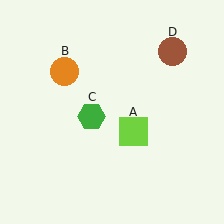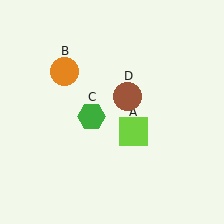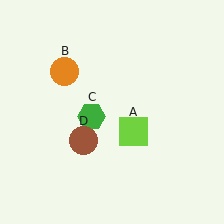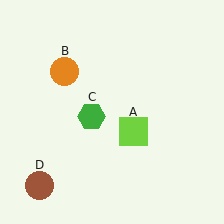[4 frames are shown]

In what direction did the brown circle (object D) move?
The brown circle (object D) moved down and to the left.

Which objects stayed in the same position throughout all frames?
Lime square (object A) and orange circle (object B) and green hexagon (object C) remained stationary.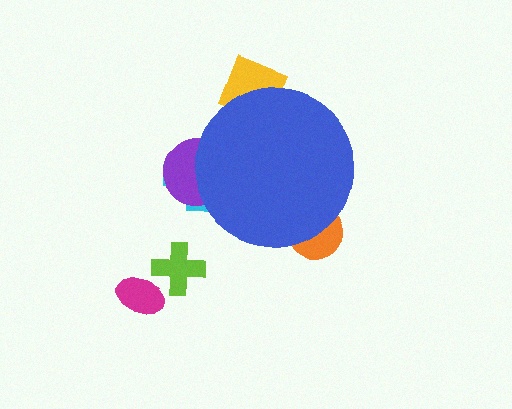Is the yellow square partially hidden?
Yes, the yellow square is partially hidden behind the blue circle.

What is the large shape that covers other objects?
A blue circle.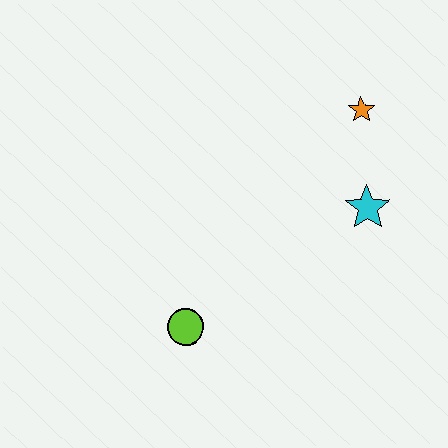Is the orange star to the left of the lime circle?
No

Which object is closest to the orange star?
The cyan star is closest to the orange star.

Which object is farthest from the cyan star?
The lime circle is farthest from the cyan star.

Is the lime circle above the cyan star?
No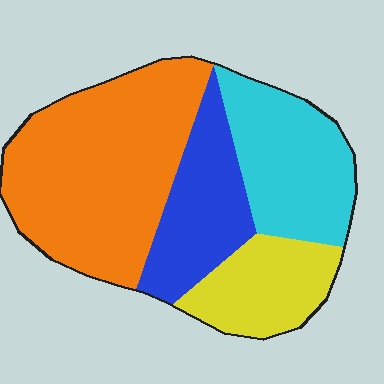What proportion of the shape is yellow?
Yellow covers 16% of the shape.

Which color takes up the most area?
Orange, at roughly 45%.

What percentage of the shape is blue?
Blue covers 18% of the shape.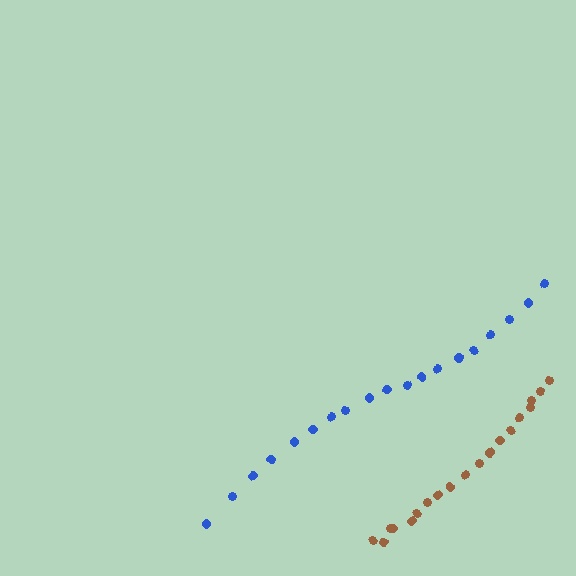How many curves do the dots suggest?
There are 2 distinct paths.